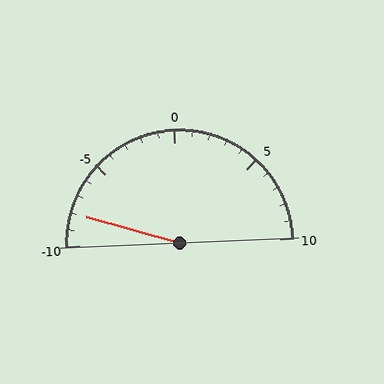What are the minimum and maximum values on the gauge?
The gauge ranges from -10 to 10.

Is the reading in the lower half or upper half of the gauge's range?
The reading is in the lower half of the range (-10 to 10).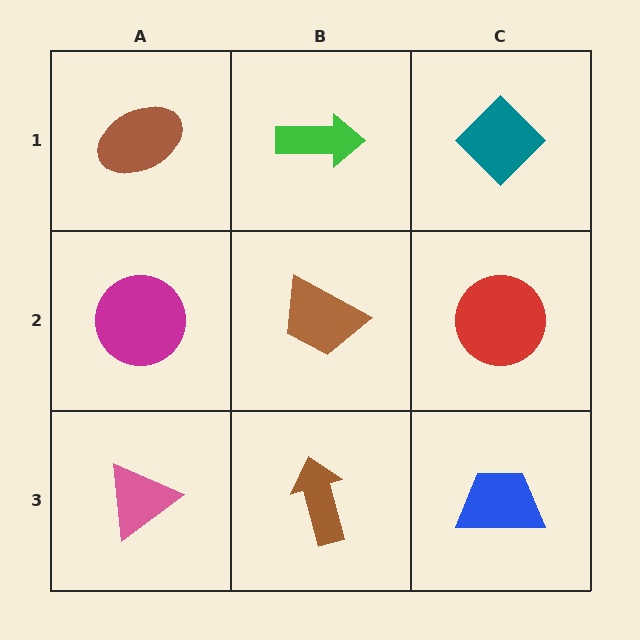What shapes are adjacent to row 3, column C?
A red circle (row 2, column C), a brown arrow (row 3, column B).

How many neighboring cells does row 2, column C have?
3.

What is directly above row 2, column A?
A brown ellipse.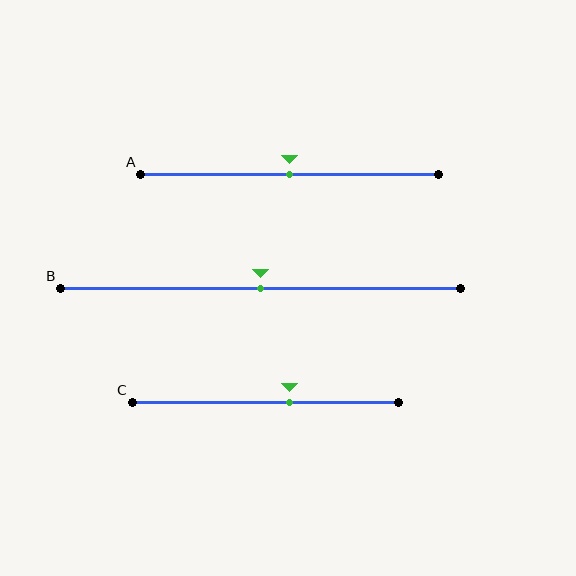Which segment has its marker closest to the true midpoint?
Segment A has its marker closest to the true midpoint.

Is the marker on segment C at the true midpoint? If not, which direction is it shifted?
No, the marker on segment C is shifted to the right by about 9% of the segment length.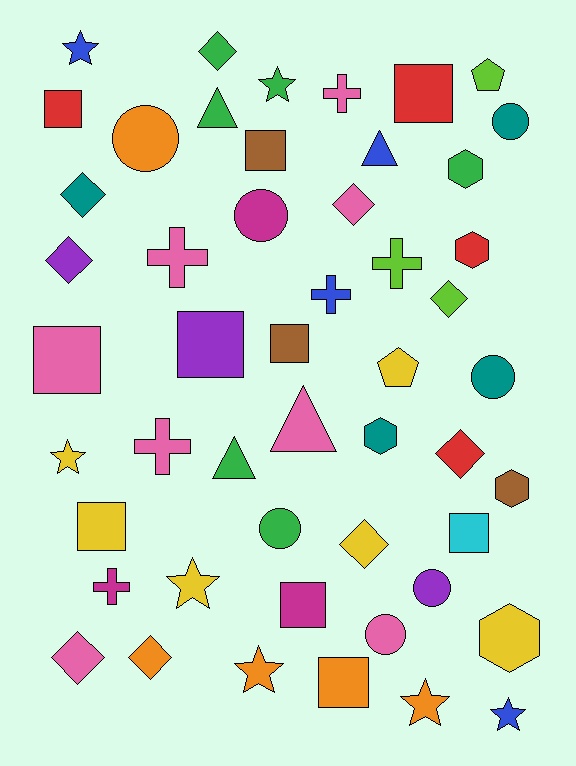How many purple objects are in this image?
There are 3 purple objects.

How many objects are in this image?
There are 50 objects.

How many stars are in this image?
There are 7 stars.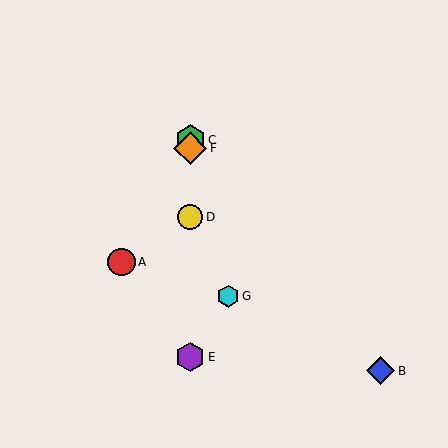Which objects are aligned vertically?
Objects C, D, E, F are aligned vertically.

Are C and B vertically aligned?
No, C is at x≈190 and B is at x≈381.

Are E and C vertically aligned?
Yes, both are at x≈190.